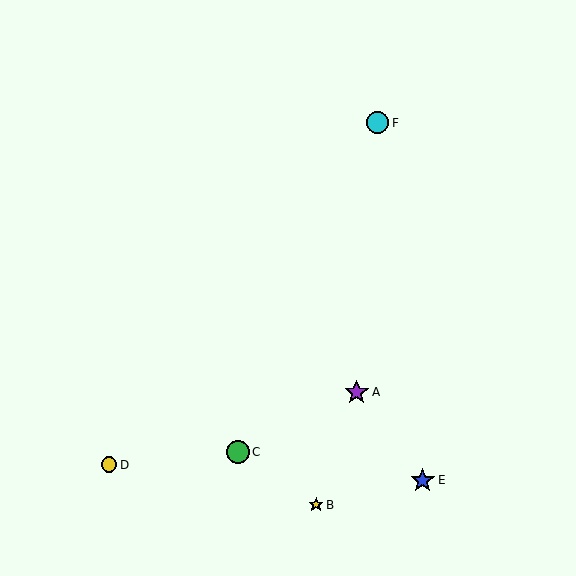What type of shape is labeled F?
Shape F is a cyan circle.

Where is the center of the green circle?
The center of the green circle is at (238, 452).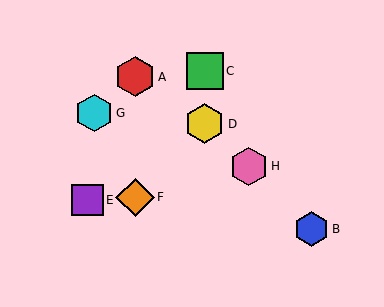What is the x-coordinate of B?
Object B is at x≈311.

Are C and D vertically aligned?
Yes, both are at x≈205.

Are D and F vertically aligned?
No, D is at x≈205 and F is at x≈135.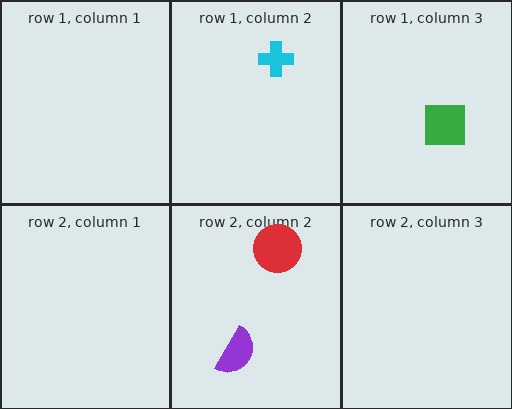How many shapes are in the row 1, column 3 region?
1.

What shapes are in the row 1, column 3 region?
The green square.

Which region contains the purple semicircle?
The row 2, column 2 region.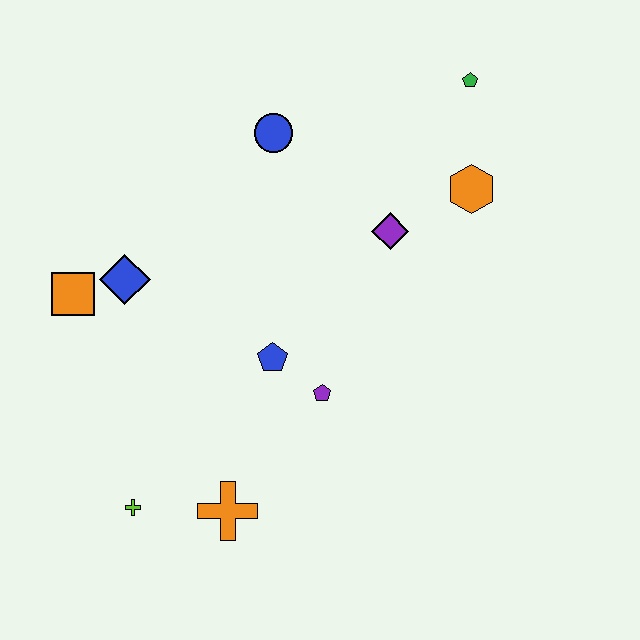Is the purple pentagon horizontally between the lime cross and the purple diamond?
Yes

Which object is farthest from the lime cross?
The green pentagon is farthest from the lime cross.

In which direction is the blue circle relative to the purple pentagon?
The blue circle is above the purple pentagon.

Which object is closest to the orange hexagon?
The purple diamond is closest to the orange hexagon.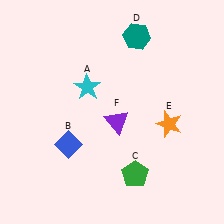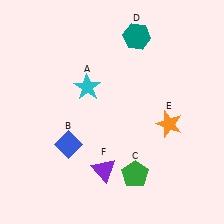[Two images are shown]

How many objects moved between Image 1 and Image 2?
1 object moved between the two images.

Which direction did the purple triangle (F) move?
The purple triangle (F) moved down.